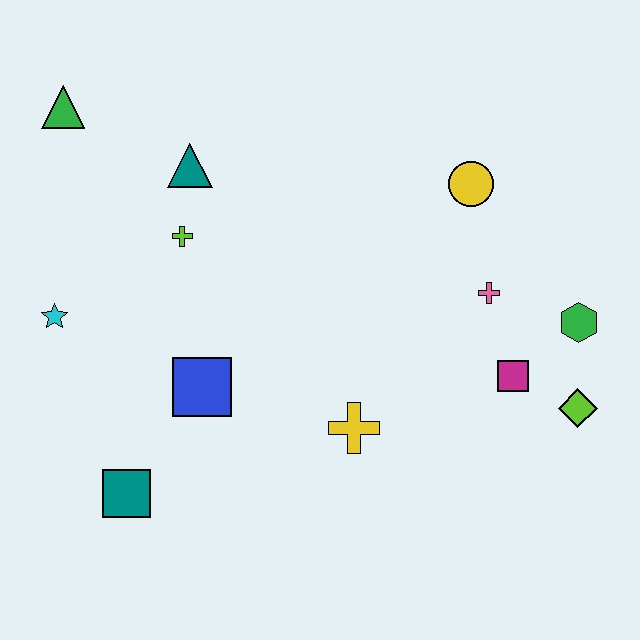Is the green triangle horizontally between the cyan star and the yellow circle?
Yes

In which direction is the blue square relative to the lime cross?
The blue square is below the lime cross.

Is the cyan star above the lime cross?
No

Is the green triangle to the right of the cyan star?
Yes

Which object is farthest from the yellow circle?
The teal square is farthest from the yellow circle.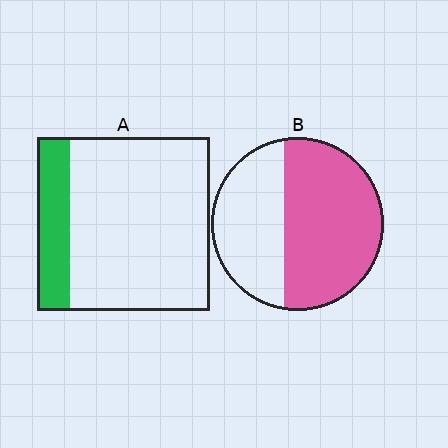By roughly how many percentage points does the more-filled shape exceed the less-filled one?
By roughly 40 percentage points (B over A).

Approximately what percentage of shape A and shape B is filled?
A is approximately 20% and B is approximately 60%.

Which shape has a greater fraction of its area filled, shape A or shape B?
Shape B.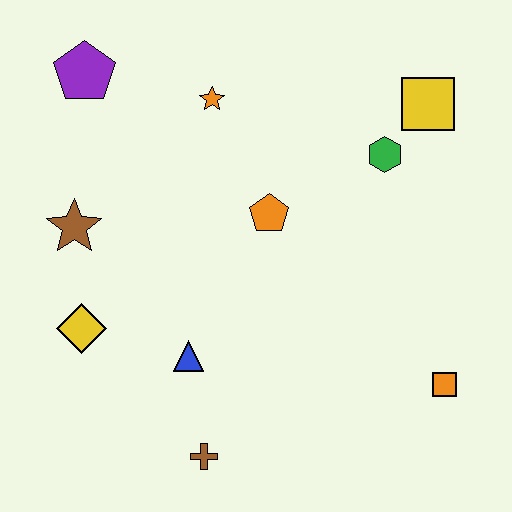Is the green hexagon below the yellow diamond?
No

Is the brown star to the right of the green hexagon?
No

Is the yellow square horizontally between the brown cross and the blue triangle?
No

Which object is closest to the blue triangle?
The brown cross is closest to the blue triangle.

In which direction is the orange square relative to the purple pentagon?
The orange square is to the right of the purple pentagon.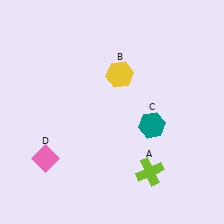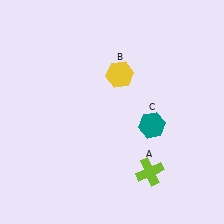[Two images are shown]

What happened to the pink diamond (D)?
The pink diamond (D) was removed in Image 2. It was in the bottom-left area of Image 1.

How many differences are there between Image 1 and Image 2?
There is 1 difference between the two images.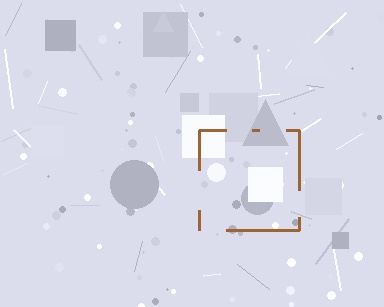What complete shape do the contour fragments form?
The contour fragments form a square.